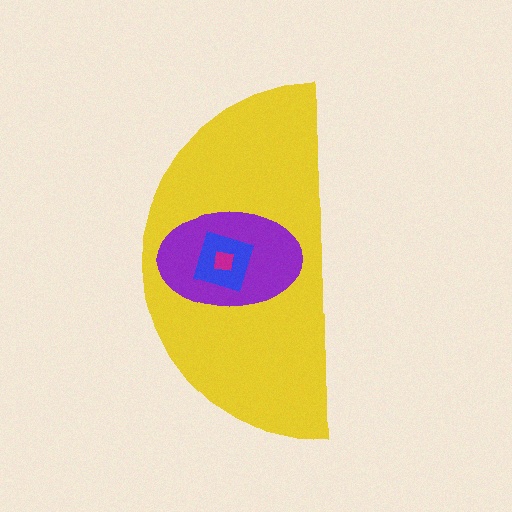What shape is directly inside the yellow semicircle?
The purple ellipse.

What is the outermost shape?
The yellow semicircle.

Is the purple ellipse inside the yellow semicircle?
Yes.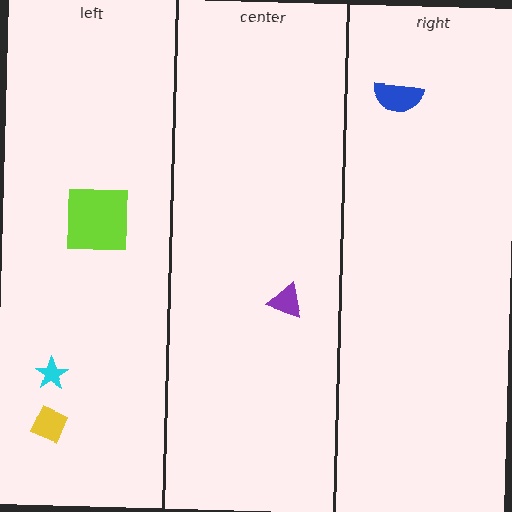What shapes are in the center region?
The purple triangle.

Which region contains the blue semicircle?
The right region.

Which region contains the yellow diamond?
The left region.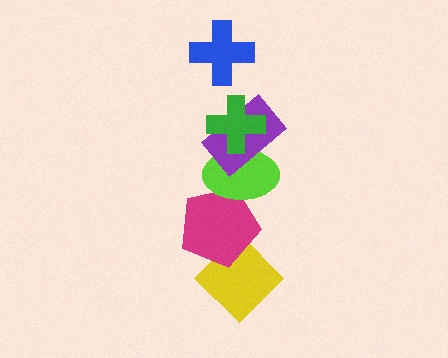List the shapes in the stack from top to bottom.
From top to bottom: the blue cross, the green cross, the purple rectangle, the lime ellipse, the magenta pentagon, the yellow diamond.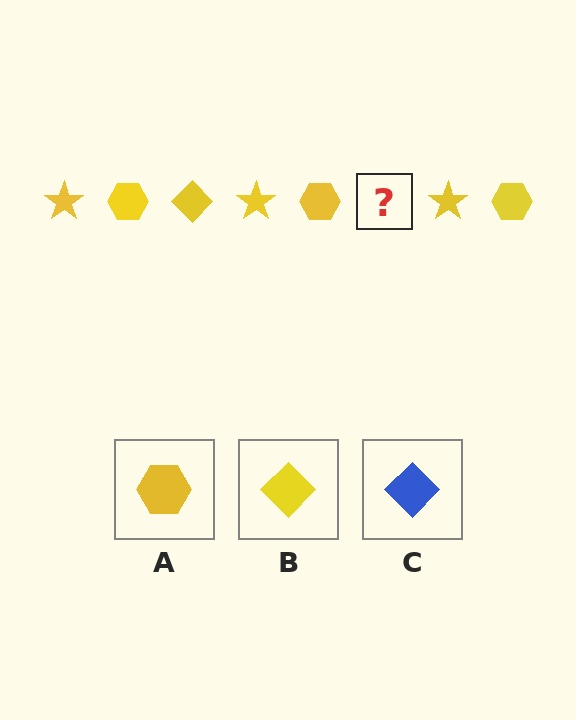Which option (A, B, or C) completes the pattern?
B.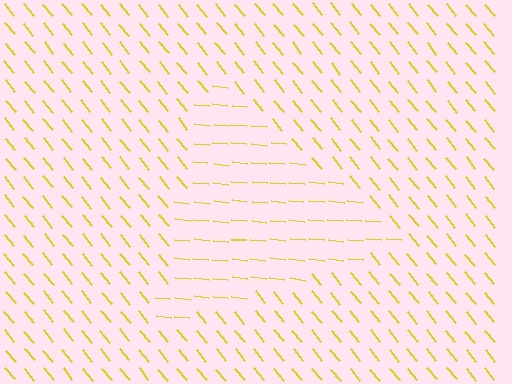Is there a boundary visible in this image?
Yes, there is a texture boundary formed by a change in line orientation.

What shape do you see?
I see a triangle.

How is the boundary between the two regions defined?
The boundary is defined purely by a change in line orientation (approximately 45 degrees difference). All lines are the same color and thickness.